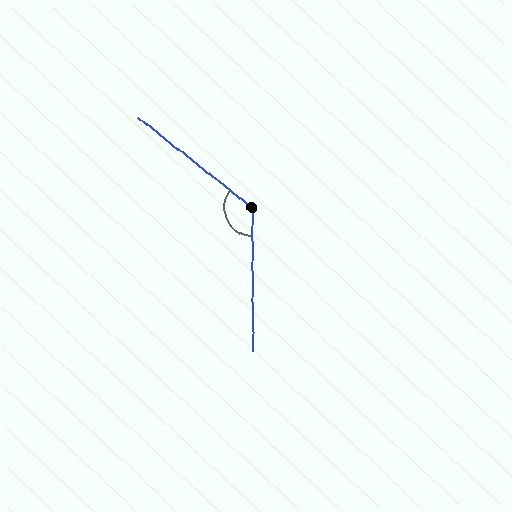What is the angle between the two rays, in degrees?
Approximately 128 degrees.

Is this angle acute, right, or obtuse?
It is obtuse.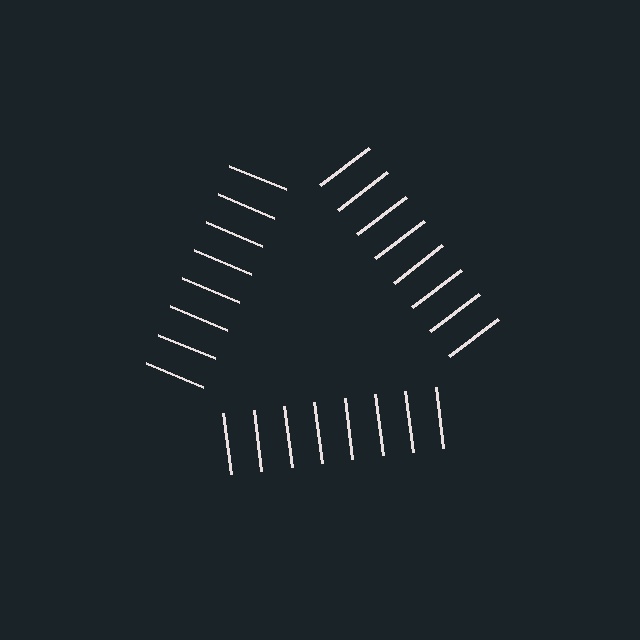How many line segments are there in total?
24 — 8 along each of the 3 edges.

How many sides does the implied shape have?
3 sides — the line-ends trace a triangle.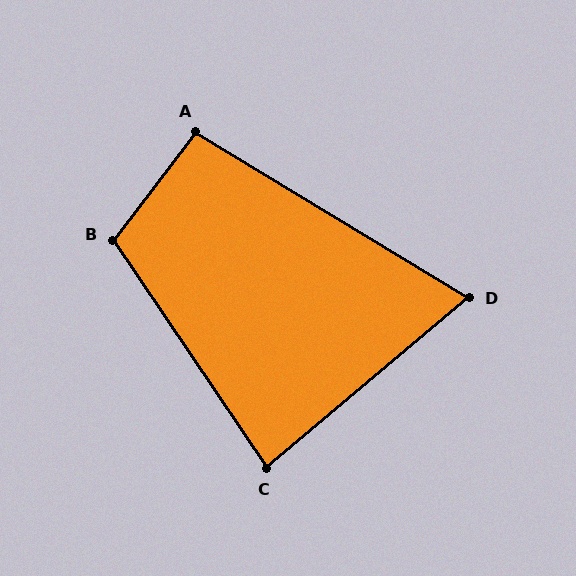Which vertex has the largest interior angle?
B, at approximately 109 degrees.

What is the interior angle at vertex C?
Approximately 84 degrees (acute).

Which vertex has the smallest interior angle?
D, at approximately 71 degrees.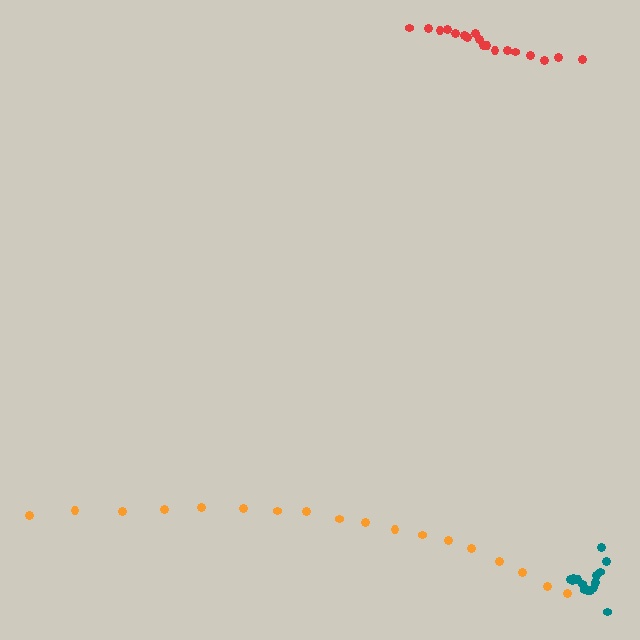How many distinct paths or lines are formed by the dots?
There are 3 distinct paths.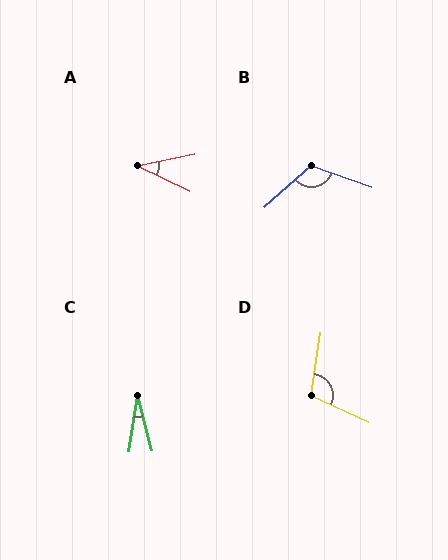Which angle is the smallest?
C, at approximately 24 degrees.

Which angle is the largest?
B, at approximately 119 degrees.